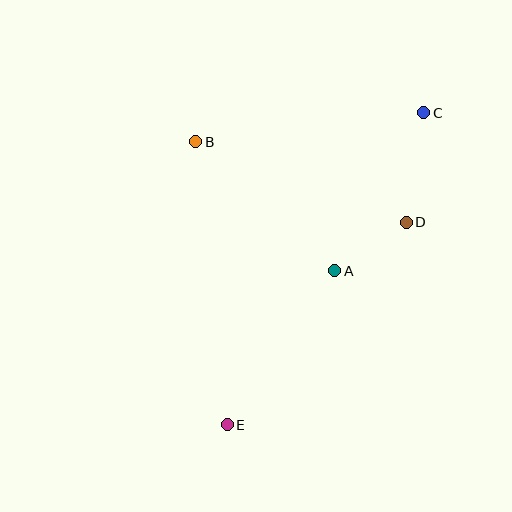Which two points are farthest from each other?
Points C and E are farthest from each other.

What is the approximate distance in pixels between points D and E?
The distance between D and E is approximately 270 pixels.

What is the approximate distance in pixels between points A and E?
The distance between A and E is approximately 188 pixels.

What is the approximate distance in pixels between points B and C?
The distance between B and C is approximately 230 pixels.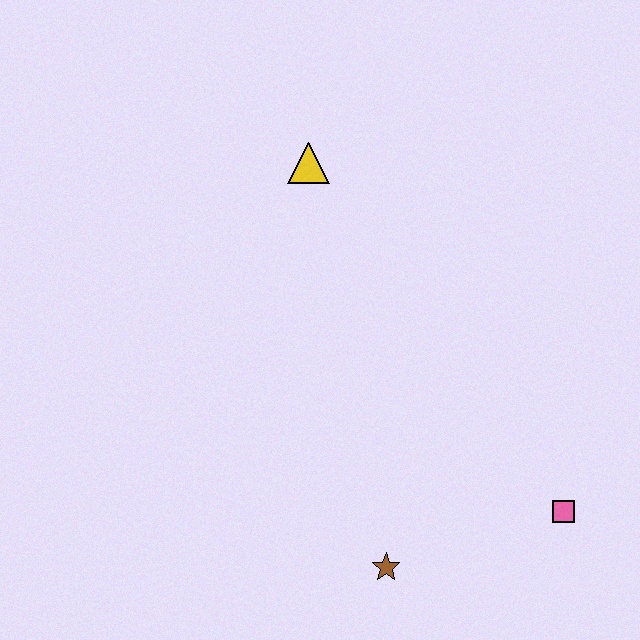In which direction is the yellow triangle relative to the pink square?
The yellow triangle is above the pink square.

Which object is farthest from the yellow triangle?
The pink square is farthest from the yellow triangle.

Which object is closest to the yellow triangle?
The brown star is closest to the yellow triangle.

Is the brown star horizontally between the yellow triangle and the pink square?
Yes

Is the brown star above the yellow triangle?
No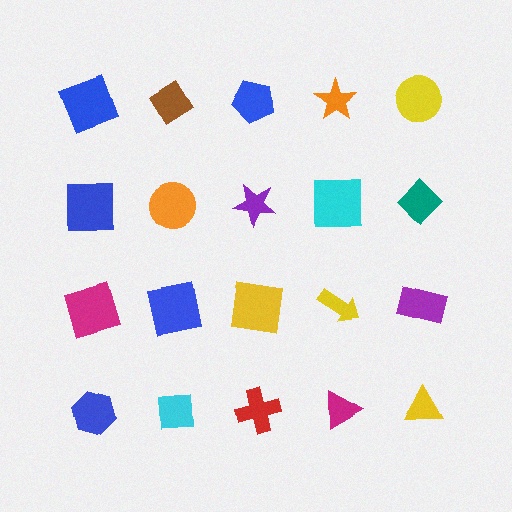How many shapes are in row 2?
5 shapes.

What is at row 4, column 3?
A red cross.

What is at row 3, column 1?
A magenta square.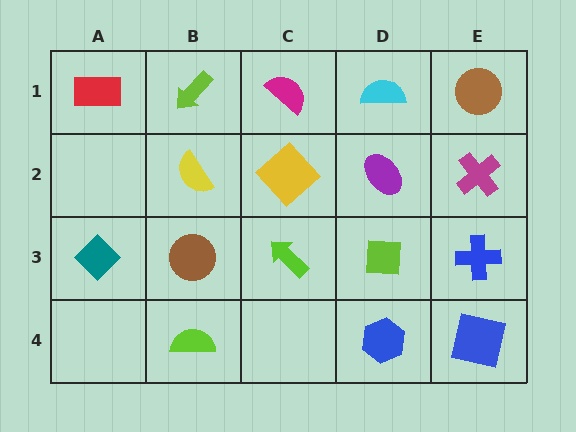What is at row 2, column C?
A yellow diamond.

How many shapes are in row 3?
5 shapes.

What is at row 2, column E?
A magenta cross.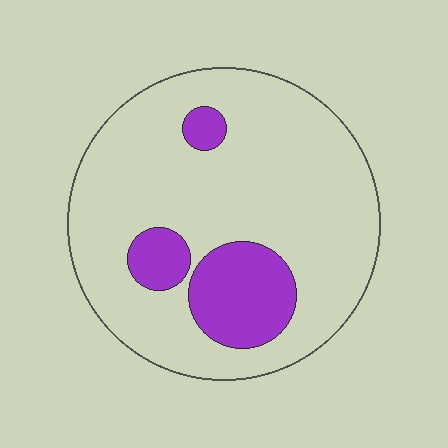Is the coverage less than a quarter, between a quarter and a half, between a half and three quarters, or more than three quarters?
Less than a quarter.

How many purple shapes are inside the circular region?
3.